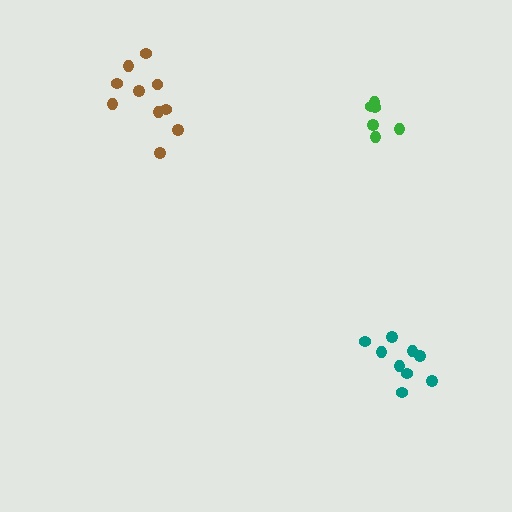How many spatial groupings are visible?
There are 3 spatial groupings.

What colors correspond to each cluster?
The clusters are colored: brown, teal, green.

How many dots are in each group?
Group 1: 10 dots, Group 2: 9 dots, Group 3: 6 dots (25 total).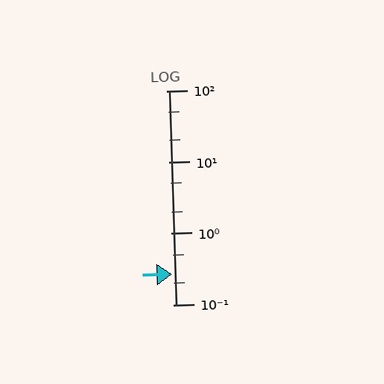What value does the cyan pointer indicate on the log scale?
The pointer indicates approximately 0.27.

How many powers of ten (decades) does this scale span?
The scale spans 3 decades, from 0.1 to 100.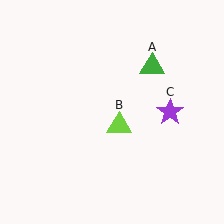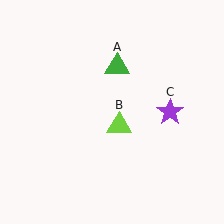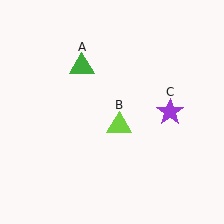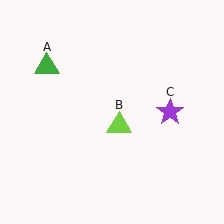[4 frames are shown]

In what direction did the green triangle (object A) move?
The green triangle (object A) moved left.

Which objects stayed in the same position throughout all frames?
Lime triangle (object B) and purple star (object C) remained stationary.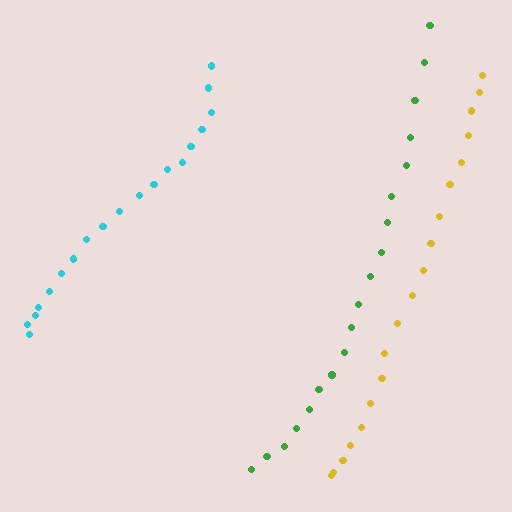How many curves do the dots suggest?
There are 3 distinct paths.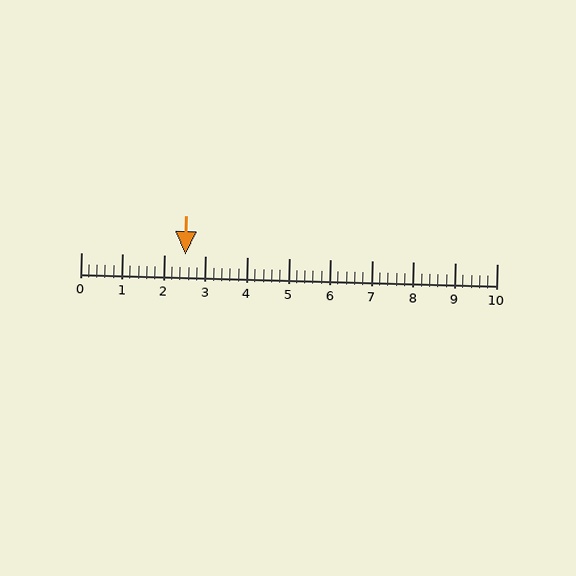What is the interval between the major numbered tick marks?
The major tick marks are spaced 1 units apart.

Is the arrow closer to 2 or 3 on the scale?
The arrow is closer to 3.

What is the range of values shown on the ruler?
The ruler shows values from 0 to 10.